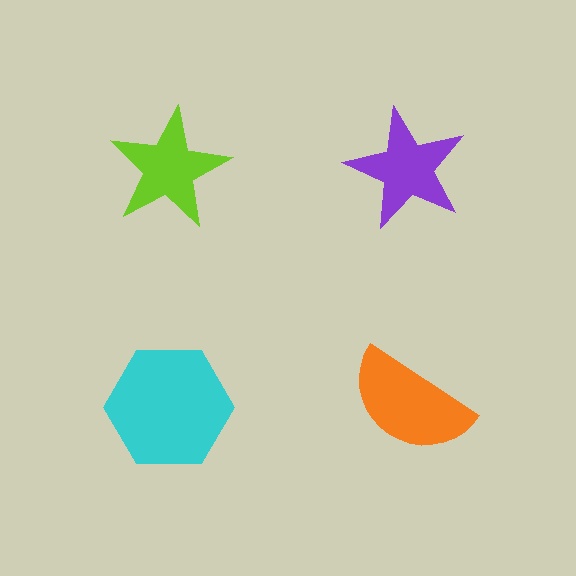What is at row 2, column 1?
A cyan hexagon.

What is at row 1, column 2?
A purple star.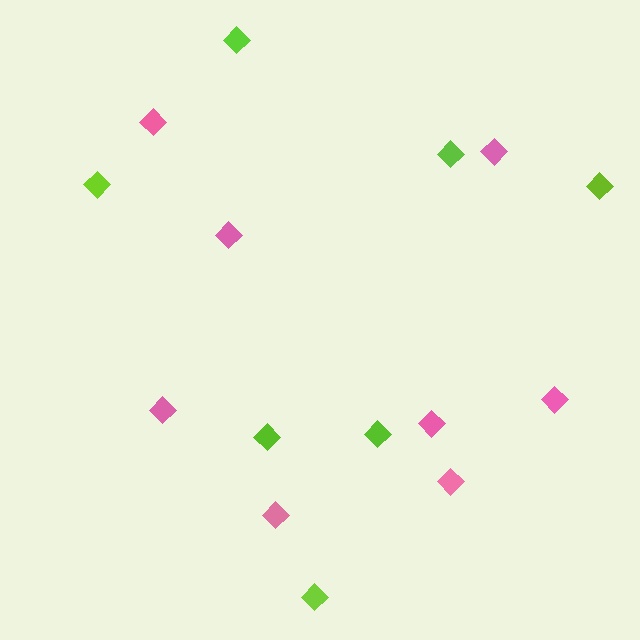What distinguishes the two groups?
There are 2 groups: one group of lime diamonds (7) and one group of pink diamonds (8).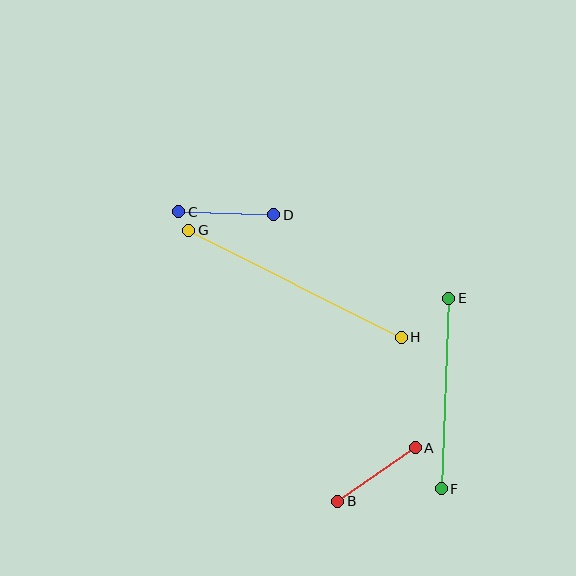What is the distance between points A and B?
The distance is approximately 94 pixels.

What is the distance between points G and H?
The distance is approximately 238 pixels.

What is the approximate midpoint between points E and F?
The midpoint is at approximately (445, 394) pixels.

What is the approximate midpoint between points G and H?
The midpoint is at approximately (295, 284) pixels.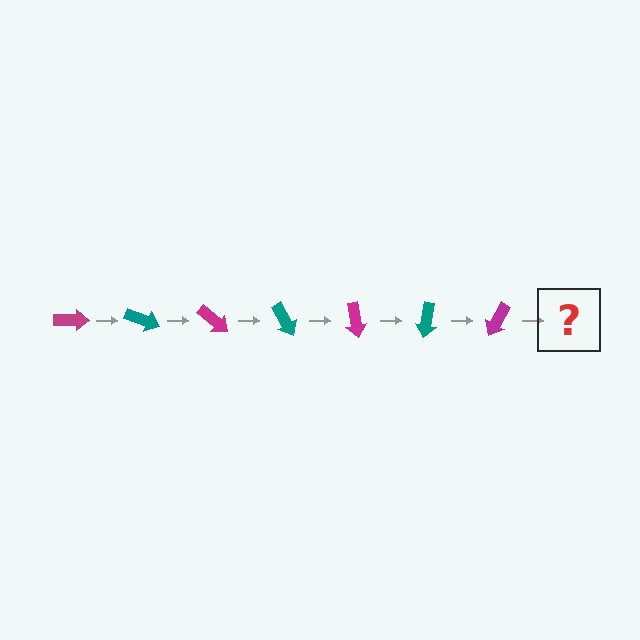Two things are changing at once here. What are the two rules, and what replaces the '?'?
The two rules are that it rotates 20 degrees each step and the color cycles through magenta and teal. The '?' should be a teal arrow, rotated 140 degrees from the start.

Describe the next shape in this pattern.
It should be a teal arrow, rotated 140 degrees from the start.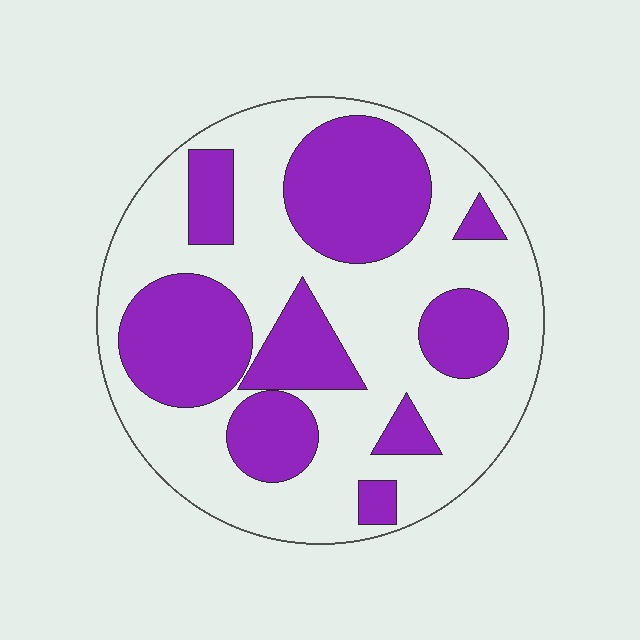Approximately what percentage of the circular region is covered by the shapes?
Approximately 40%.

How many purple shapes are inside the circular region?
9.